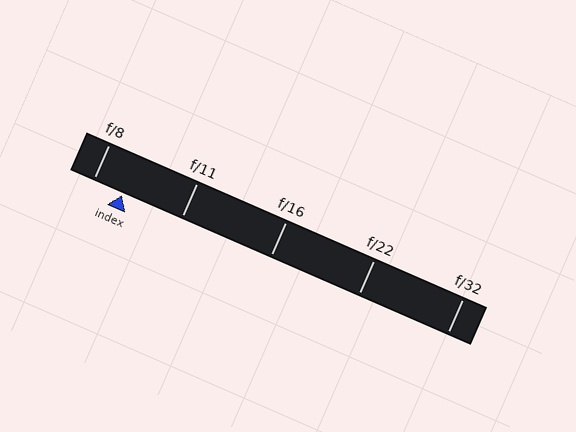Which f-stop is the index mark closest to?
The index mark is closest to f/8.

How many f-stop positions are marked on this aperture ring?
There are 5 f-stop positions marked.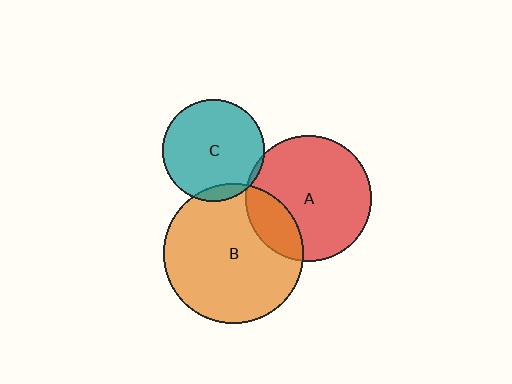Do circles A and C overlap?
Yes.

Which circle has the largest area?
Circle B (orange).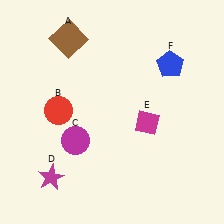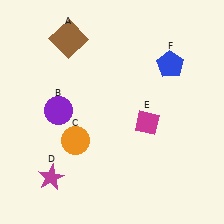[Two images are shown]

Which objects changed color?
B changed from red to purple. C changed from magenta to orange.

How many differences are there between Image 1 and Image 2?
There are 2 differences between the two images.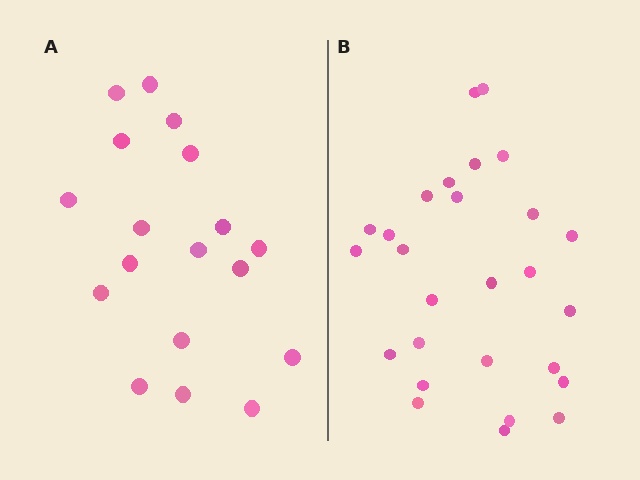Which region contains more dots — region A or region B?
Region B (the right region) has more dots.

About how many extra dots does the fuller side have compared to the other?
Region B has roughly 8 or so more dots than region A.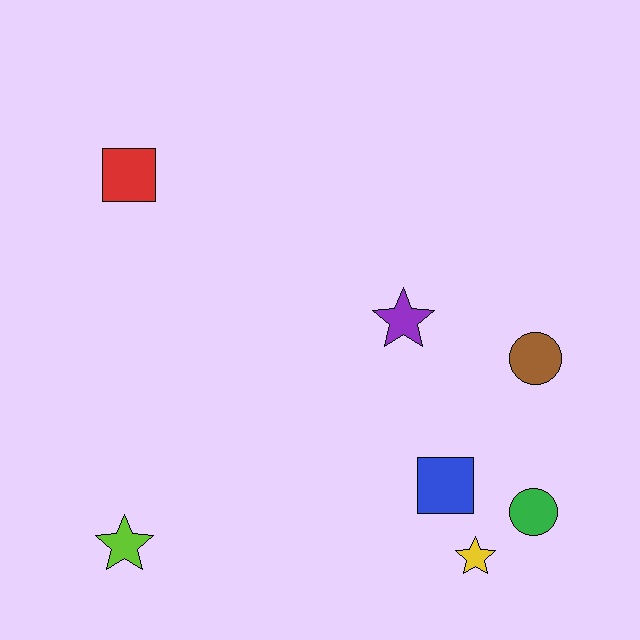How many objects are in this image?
There are 7 objects.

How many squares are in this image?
There are 2 squares.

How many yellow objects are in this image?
There is 1 yellow object.